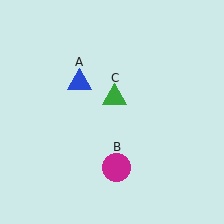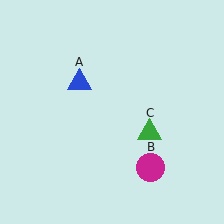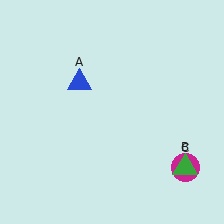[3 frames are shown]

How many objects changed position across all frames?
2 objects changed position: magenta circle (object B), green triangle (object C).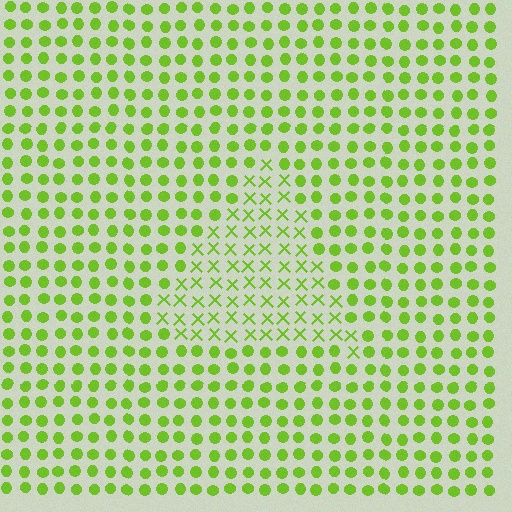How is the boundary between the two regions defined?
The boundary is defined by a change in element shape: X marks inside vs. circles outside. All elements share the same color and spacing.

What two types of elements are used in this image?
The image uses X marks inside the triangle region and circles outside it.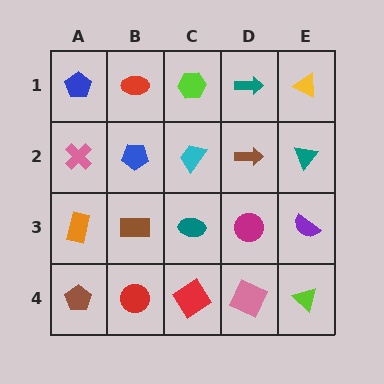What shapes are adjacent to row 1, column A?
A pink cross (row 2, column A), a red ellipse (row 1, column B).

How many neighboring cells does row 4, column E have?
2.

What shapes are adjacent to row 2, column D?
A teal arrow (row 1, column D), a magenta circle (row 3, column D), a cyan trapezoid (row 2, column C), a teal triangle (row 2, column E).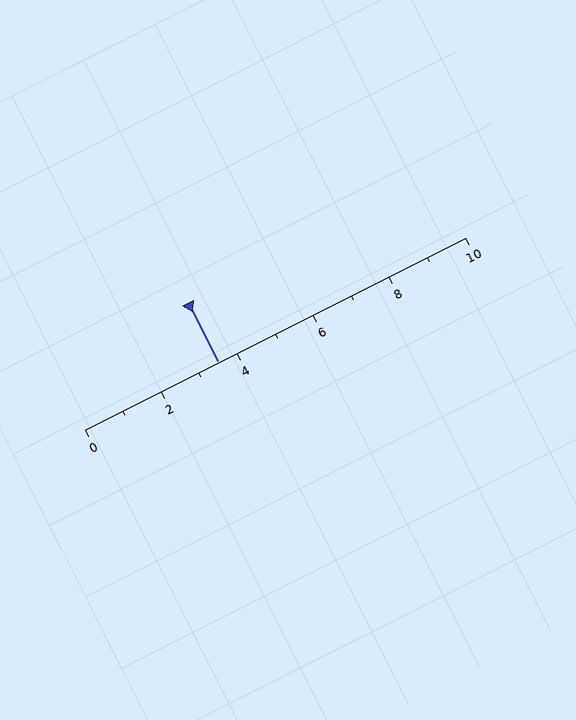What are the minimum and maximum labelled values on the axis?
The axis runs from 0 to 10.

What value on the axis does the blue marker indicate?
The marker indicates approximately 3.5.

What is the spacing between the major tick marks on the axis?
The major ticks are spaced 2 apart.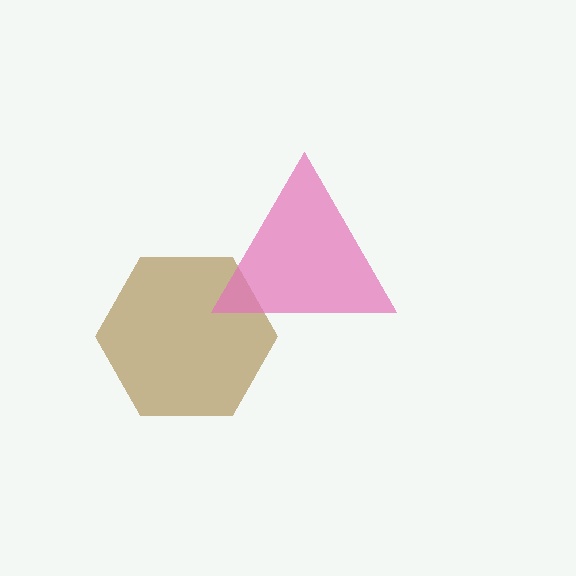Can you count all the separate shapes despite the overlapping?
Yes, there are 2 separate shapes.